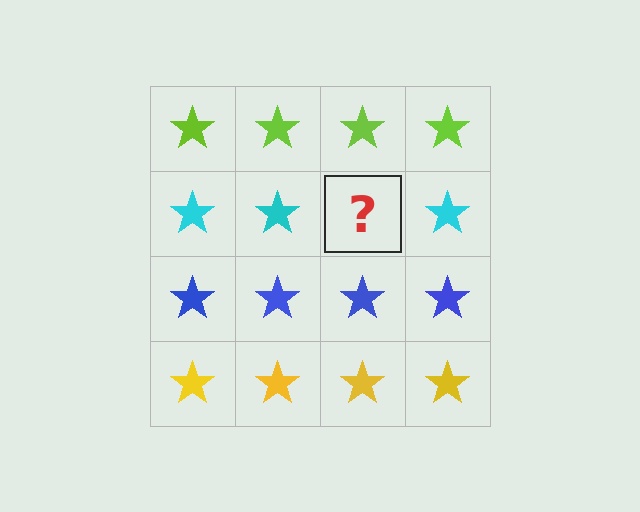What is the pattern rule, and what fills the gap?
The rule is that each row has a consistent color. The gap should be filled with a cyan star.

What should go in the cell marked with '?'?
The missing cell should contain a cyan star.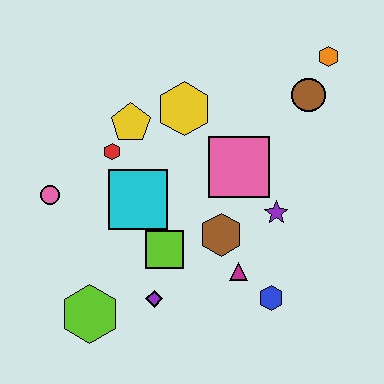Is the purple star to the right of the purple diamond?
Yes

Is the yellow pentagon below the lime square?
No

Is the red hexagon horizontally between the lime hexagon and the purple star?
Yes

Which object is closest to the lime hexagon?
The purple diamond is closest to the lime hexagon.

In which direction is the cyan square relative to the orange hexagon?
The cyan square is to the left of the orange hexagon.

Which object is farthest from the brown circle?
The lime hexagon is farthest from the brown circle.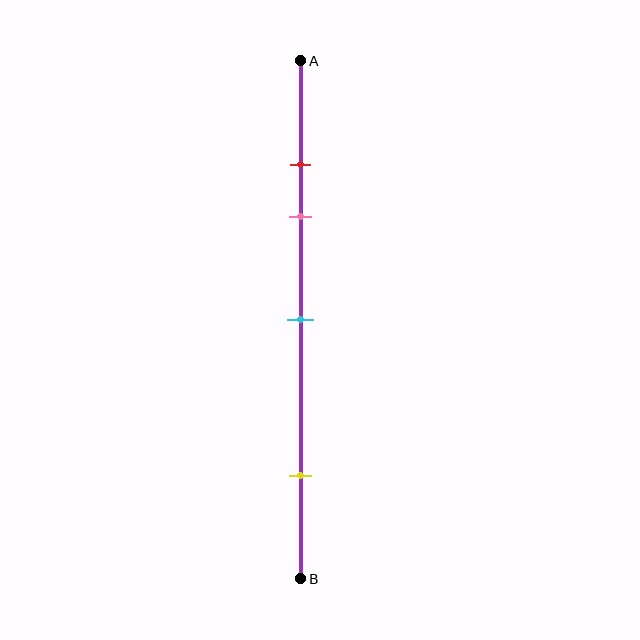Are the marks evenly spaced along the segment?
No, the marks are not evenly spaced.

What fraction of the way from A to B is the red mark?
The red mark is approximately 20% (0.2) of the way from A to B.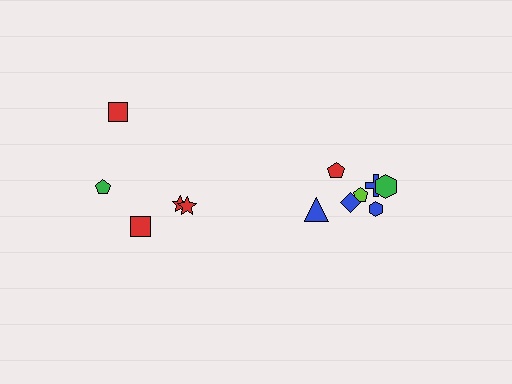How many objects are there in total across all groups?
There are 12 objects.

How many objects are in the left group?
There are 5 objects.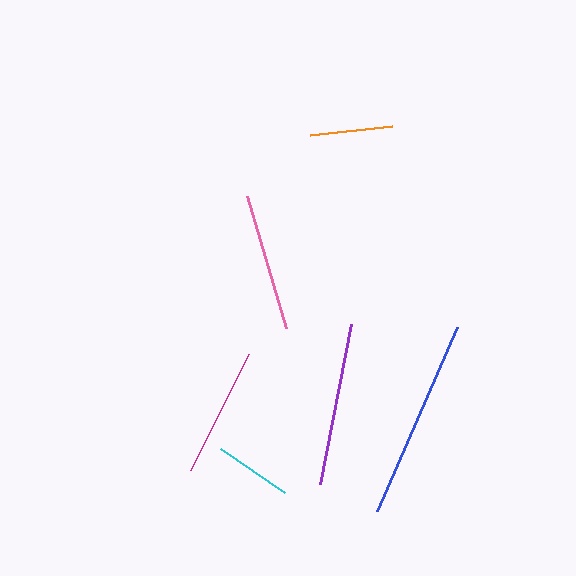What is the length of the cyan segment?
The cyan segment is approximately 77 pixels long.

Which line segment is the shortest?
The cyan line is the shortest at approximately 77 pixels.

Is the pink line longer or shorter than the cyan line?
The pink line is longer than the cyan line.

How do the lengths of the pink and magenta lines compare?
The pink and magenta lines are approximately the same length.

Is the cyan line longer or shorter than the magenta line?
The magenta line is longer than the cyan line.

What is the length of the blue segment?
The blue segment is approximately 201 pixels long.